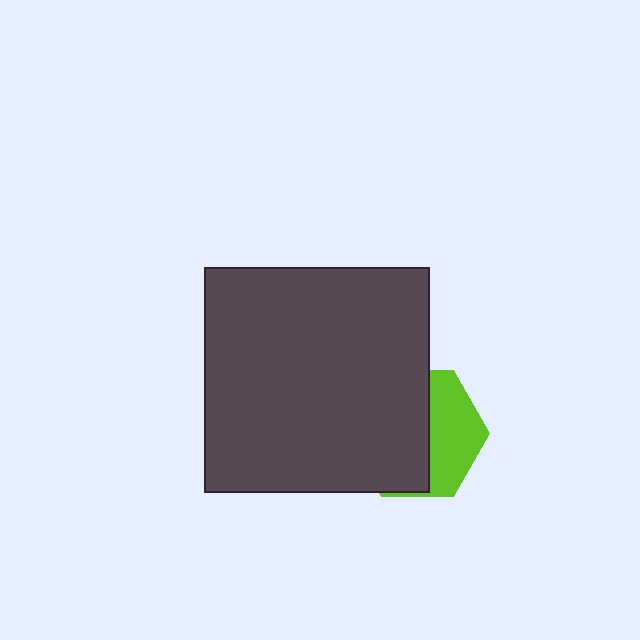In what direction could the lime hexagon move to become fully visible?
The lime hexagon could move right. That would shift it out from behind the dark gray square entirely.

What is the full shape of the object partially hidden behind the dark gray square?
The partially hidden object is a lime hexagon.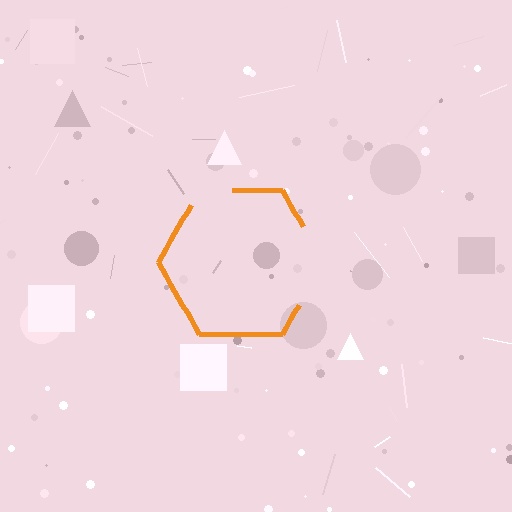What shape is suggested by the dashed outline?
The dashed outline suggests a hexagon.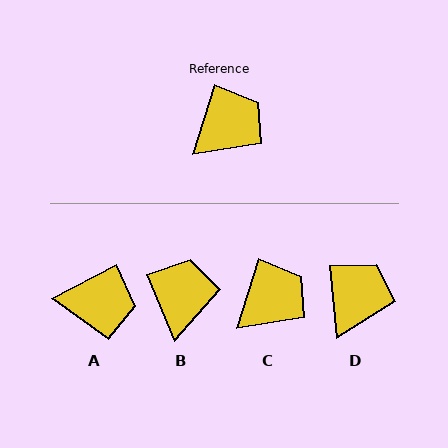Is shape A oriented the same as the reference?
No, it is off by about 44 degrees.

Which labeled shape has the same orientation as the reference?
C.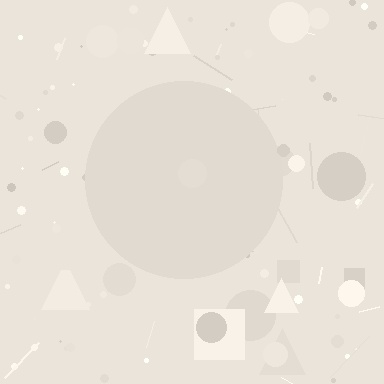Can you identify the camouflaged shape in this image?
The camouflaged shape is a circle.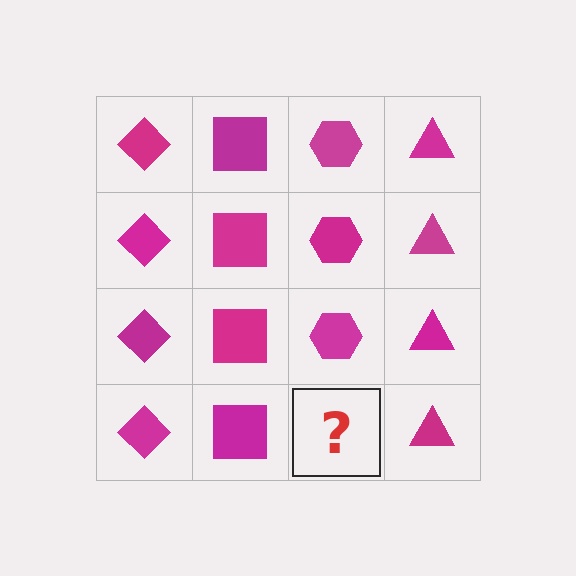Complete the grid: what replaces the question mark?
The question mark should be replaced with a magenta hexagon.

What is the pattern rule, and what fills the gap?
The rule is that each column has a consistent shape. The gap should be filled with a magenta hexagon.